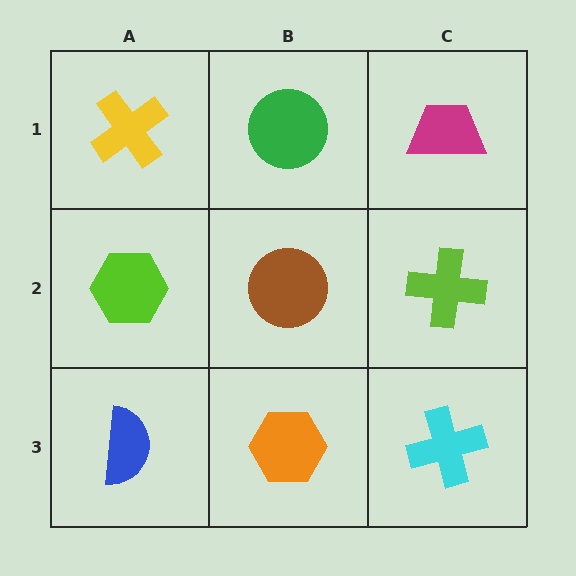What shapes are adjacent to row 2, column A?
A yellow cross (row 1, column A), a blue semicircle (row 3, column A), a brown circle (row 2, column B).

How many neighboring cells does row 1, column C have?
2.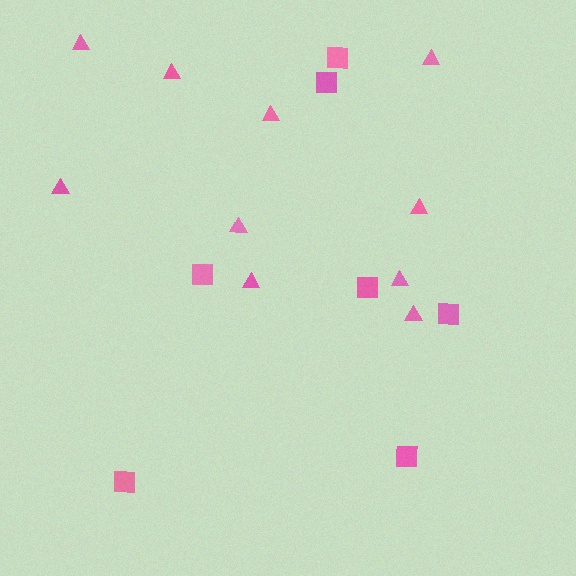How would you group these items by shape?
There are 2 groups: one group of triangles (10) and one group of squares (7).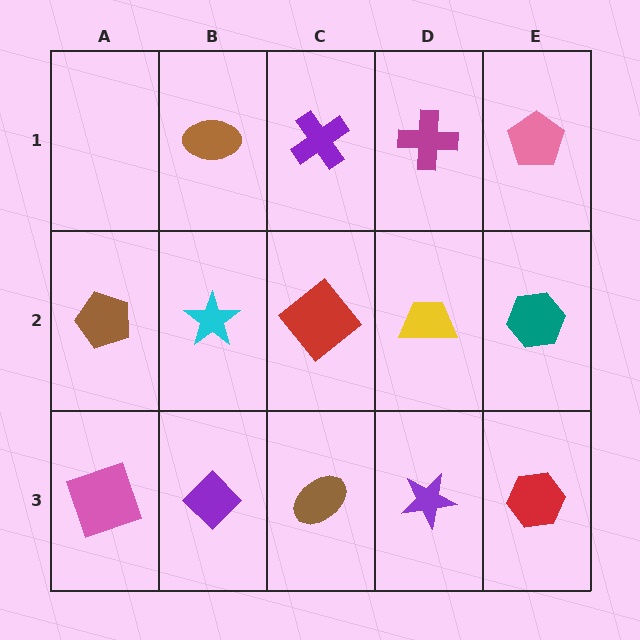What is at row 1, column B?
A brown ellipse.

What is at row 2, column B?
A cyan star.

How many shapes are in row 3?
5 shapes.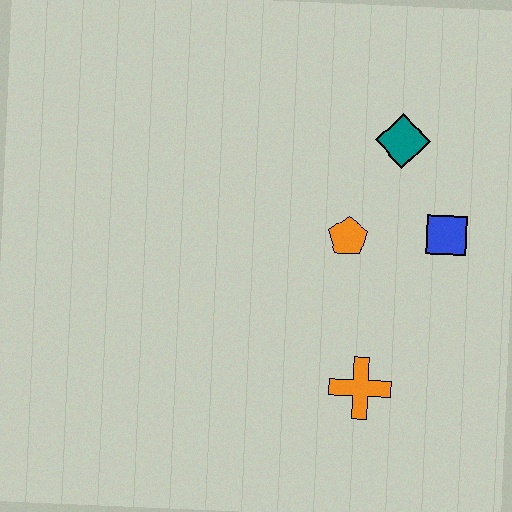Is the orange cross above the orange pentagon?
No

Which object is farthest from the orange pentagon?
The orange cross is farthest from the orange pentagon.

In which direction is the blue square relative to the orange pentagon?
The blue square is to the right of the orange pentagon.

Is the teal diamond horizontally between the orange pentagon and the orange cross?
No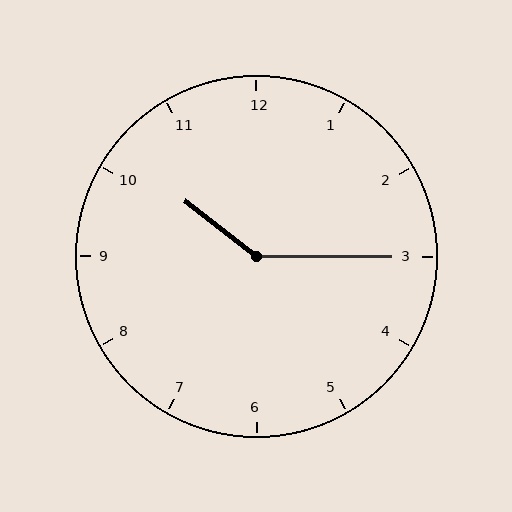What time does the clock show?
10:15.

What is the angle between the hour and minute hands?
Approximately 142 degrees.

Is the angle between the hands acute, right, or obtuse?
It is obtuse.